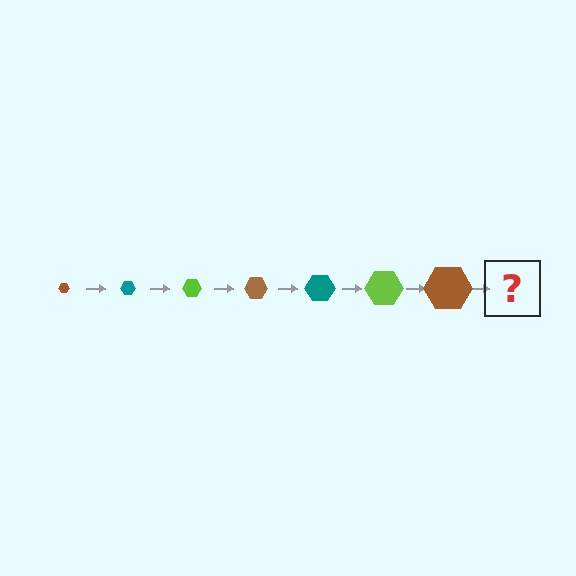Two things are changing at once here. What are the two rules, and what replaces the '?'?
The two rules are that the hexagon grows larger each step and the color cycles through brown, teal, and lime. The '?' should be a teal hexagon, larger than the previous one.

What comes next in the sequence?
The next element should be a teal hexagon, larger than the previous one.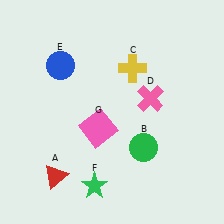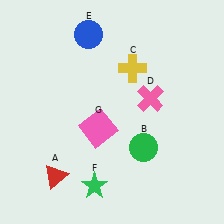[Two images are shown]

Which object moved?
The blue circle (E) moved up.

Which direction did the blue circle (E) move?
The blue circle (E) moved up.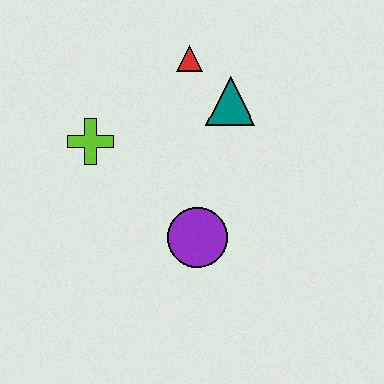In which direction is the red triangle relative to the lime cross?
The red triangle is to the right of the lime cross.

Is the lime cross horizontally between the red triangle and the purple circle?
No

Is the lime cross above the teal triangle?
No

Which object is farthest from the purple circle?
The red triangle is farthest from the purple circle.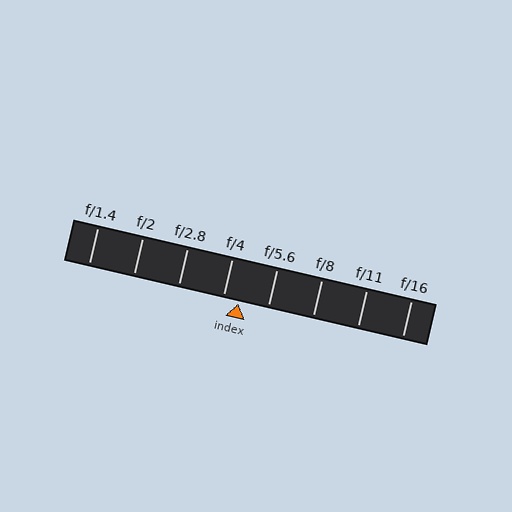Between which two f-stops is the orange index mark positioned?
The index mark is between f/4 and f/5.6.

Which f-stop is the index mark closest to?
The index mark is closest to f/4.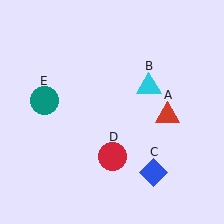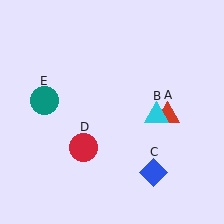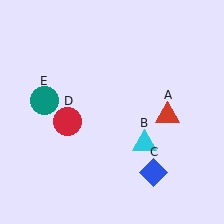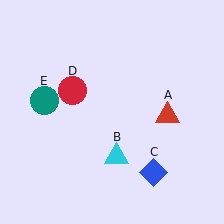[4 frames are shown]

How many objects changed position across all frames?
2 objects changed position: cyan triangle (object B), red circle (object D).